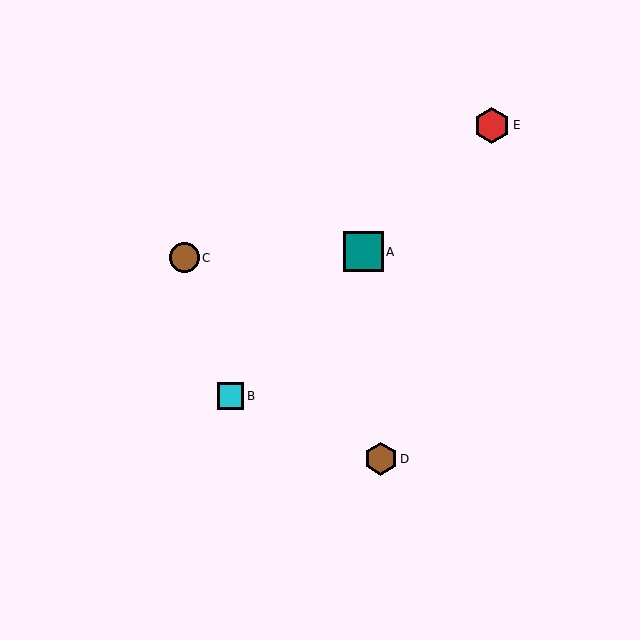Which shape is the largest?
The teal square (labeled A) is the largest.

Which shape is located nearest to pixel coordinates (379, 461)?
The brown hexagon (labeled D) at (381, 459) is nearest to that location.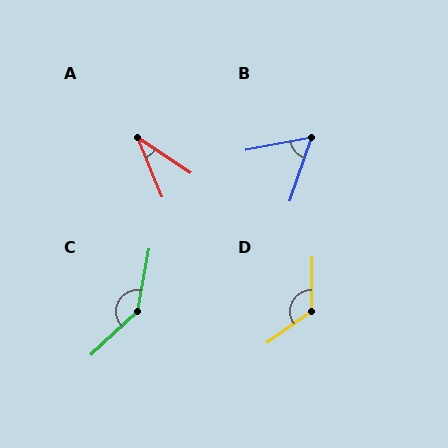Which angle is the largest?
C, at approximately 143 degrees.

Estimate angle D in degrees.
Approximately 125 degrees.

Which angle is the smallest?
A, at approximately 34 degrees.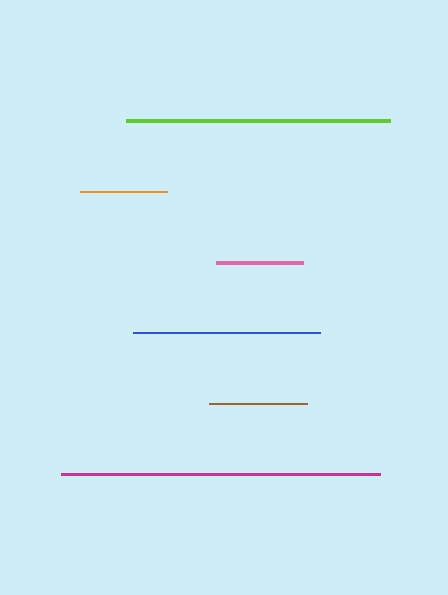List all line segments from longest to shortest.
From longest to shortest: magenta, lime, blue, brown, pink, orange.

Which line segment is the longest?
The magenta line is the longest at approximately 318 pixels.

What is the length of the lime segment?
The lime segment is approximately 264 pixels long.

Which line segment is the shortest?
The orange line is the shortest at approximately 87 pixels.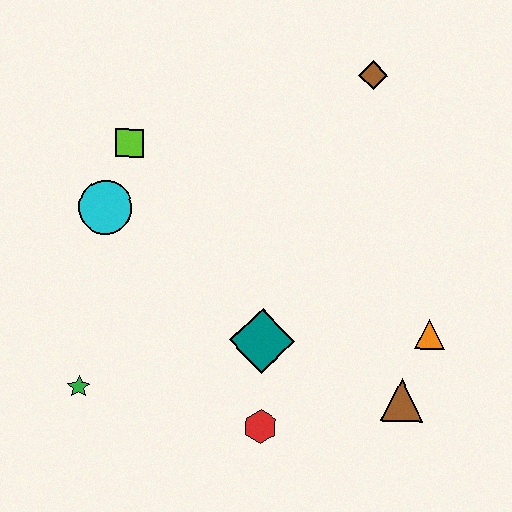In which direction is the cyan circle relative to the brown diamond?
The cyan circle is to the left of the brown diamond.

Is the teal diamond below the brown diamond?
Yes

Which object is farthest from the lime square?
The brown triangle is farthest from the lime square.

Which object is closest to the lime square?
The cyan circle is closest to the lime square.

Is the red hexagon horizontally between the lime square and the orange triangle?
Yes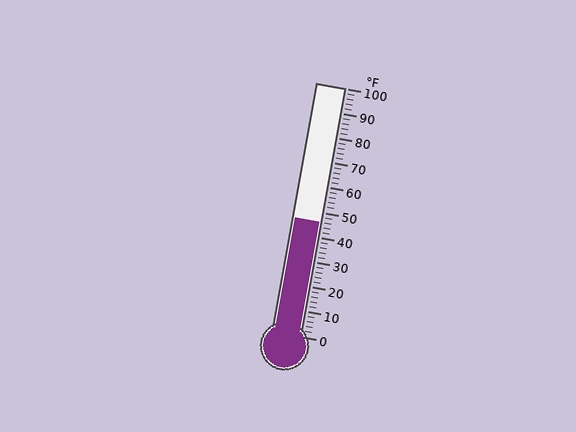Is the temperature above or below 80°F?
The temperature is below 80°F.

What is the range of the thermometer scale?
The thermometer scale ranges from 0°F to 100°F.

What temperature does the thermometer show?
The thermometer shows approximately 46°F.